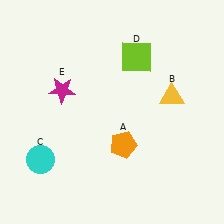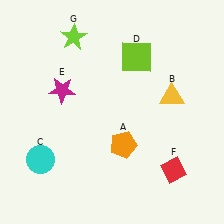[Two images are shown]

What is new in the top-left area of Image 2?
A lime star (G) was added in the top-left area of Image 2.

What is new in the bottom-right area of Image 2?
A red diamond (F) was added in the bottom-right area of Image 2.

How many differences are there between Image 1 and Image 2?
There are 2 differences between the two images.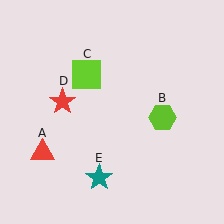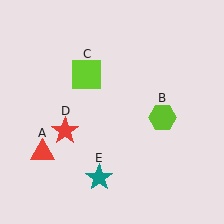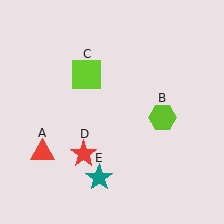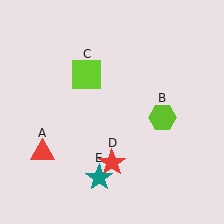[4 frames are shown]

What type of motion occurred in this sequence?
The red star (object D) rotated counterclockwise around the center of the scene.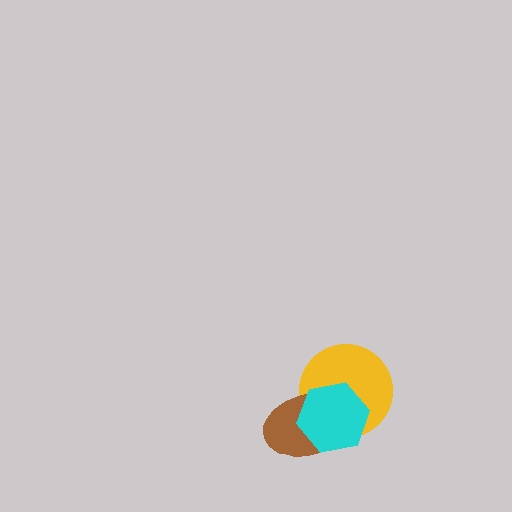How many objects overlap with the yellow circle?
2 objects overlap with the yellow circle.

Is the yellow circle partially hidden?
Yes, it is partially covered by another shape.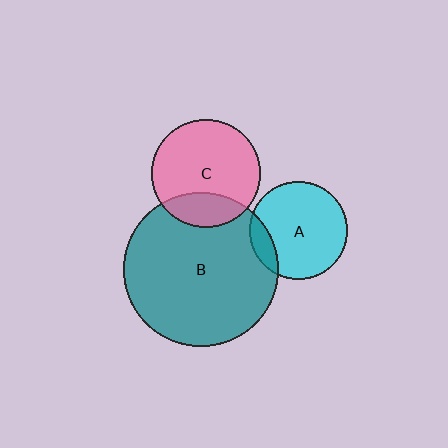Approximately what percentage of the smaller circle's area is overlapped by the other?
Approximately 25%.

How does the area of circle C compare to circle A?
Approximately 1.2 times.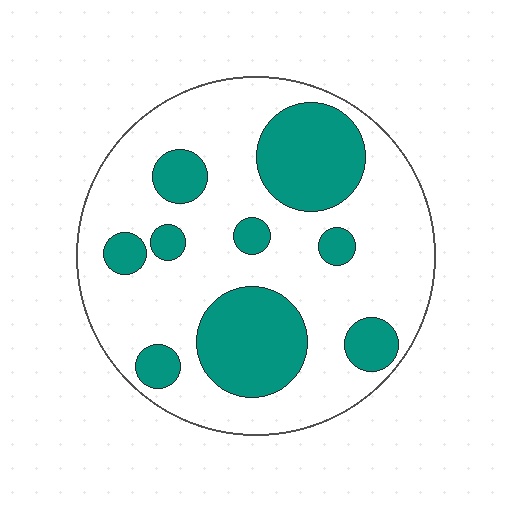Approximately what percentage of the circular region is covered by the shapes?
Approximately 30%.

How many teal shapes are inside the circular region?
9.